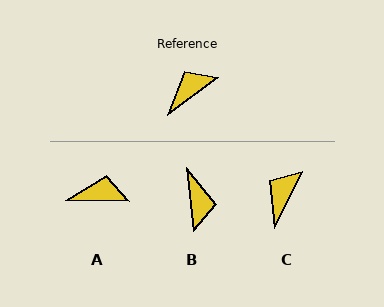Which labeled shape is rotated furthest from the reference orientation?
B, about 120 degrees away.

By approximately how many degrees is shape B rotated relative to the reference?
Approximately 120 degrees clockwise.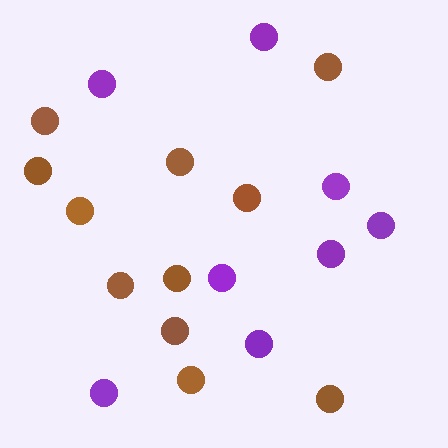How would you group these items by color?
There are 2 groups: one group of brown circles (11) and one group of purple circles (8).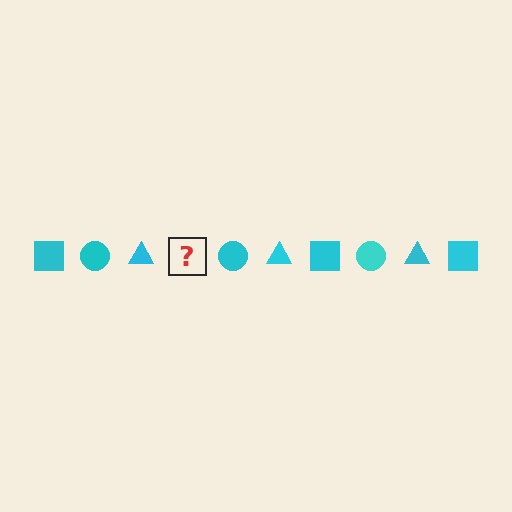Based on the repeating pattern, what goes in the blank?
The blank should be a cyan square.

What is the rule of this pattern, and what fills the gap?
The rule is that the pattern cycles through square, circle, triangle shapes in cyan. The gap should be filled with a cyan square.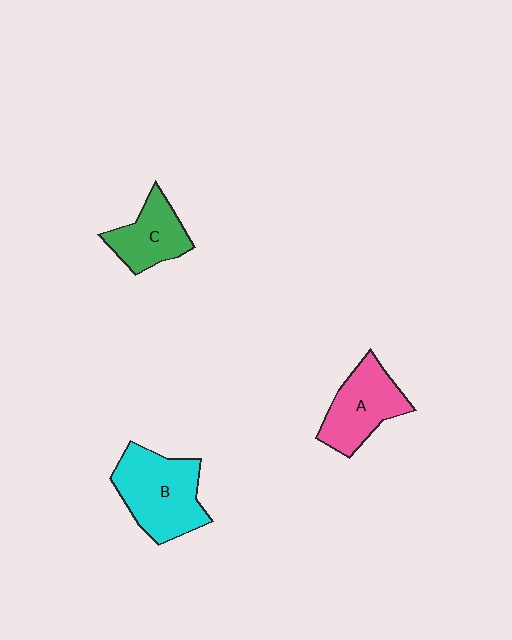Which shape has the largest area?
Shape B (cyan).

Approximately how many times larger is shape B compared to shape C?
Approximately 1.6 times.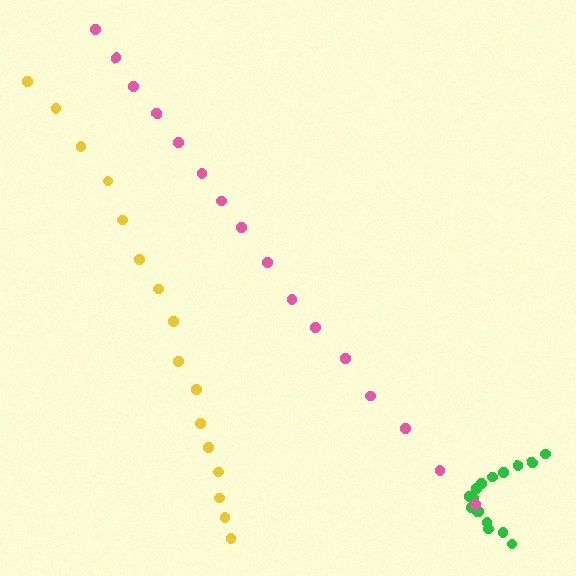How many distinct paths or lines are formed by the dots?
There are 3 distinct paths.